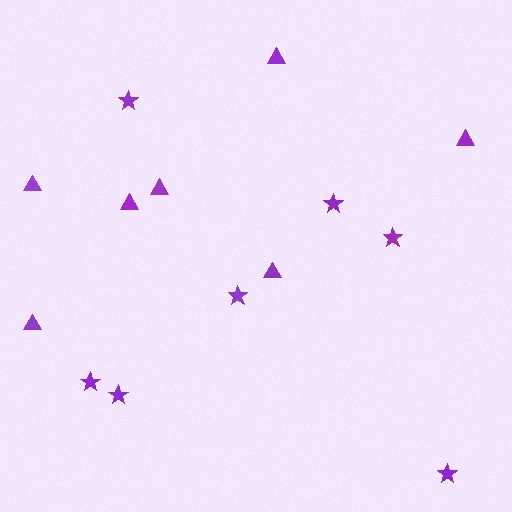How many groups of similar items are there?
There are 2 groups: one group of stars (7) and one group of triangles (7).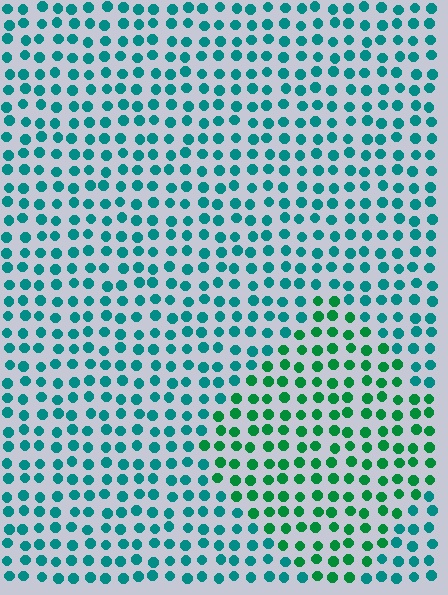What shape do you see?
I see a diamond.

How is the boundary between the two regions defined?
The boundary is defined purely by a slight shift in hue (about 35 degrees). Spacing, size, and orientation are identical on both sides.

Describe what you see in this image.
The image is filled with small teal elements in a uniform arrangement. A diamond-shaped region is visible where the elements are tinted to a slightly different hue, forming a subtle color boundary.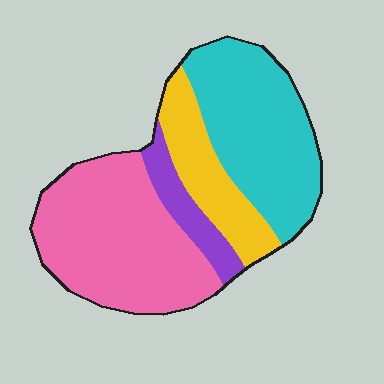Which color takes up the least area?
Purple, at roughly 10%.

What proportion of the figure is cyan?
Cyan covers about 35% of the figure.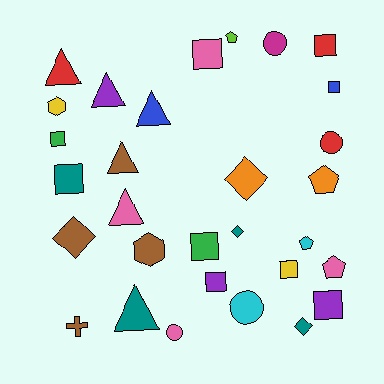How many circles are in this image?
There are 4 circles.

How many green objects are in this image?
There are 2 green objects.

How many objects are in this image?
There are 30 objects.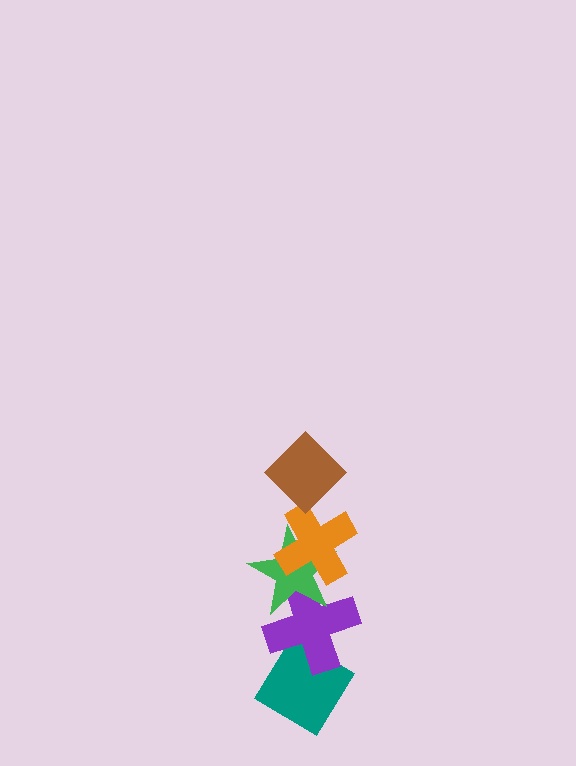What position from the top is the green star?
The green star is 3rd from the top.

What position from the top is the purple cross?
The purple cross is 4th from the top.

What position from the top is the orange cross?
The orange cross is 2nd from the top.